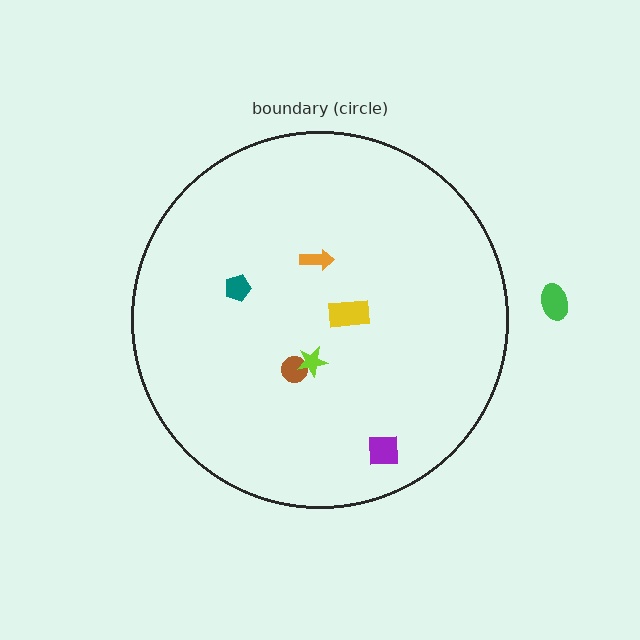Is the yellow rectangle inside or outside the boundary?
Inside.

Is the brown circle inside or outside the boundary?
Inside.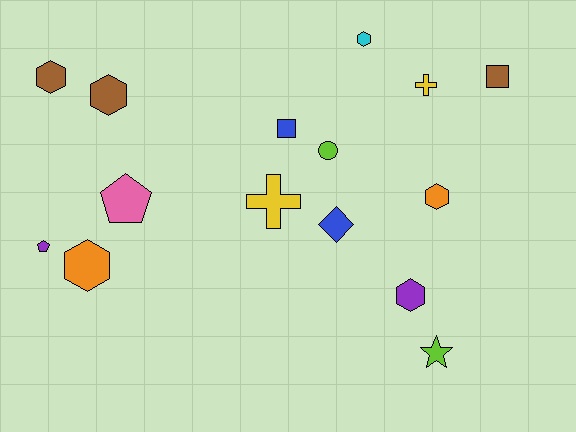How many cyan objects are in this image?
There is 1 cyan object.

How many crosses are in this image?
There are 2 crosses.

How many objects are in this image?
There are 15 objects.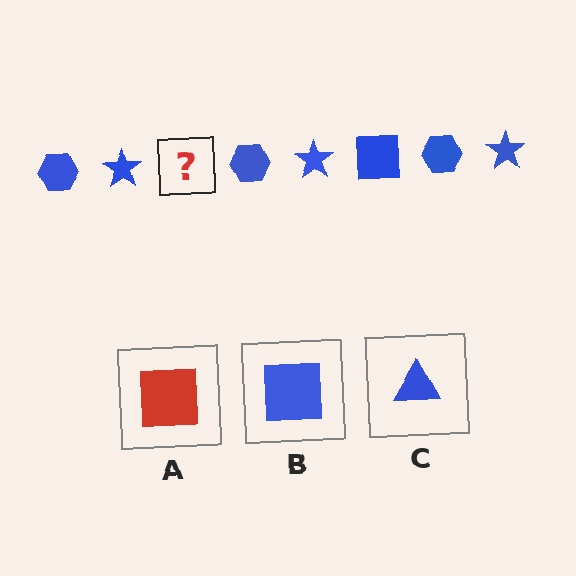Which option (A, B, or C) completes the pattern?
B.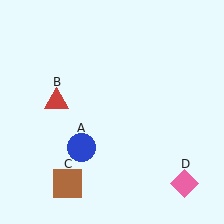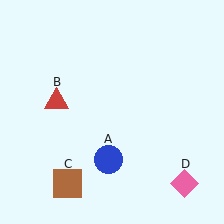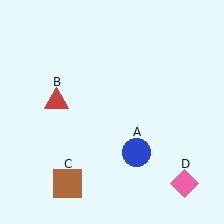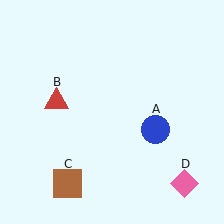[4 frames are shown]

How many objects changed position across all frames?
1 object changed position: blue circle (object A).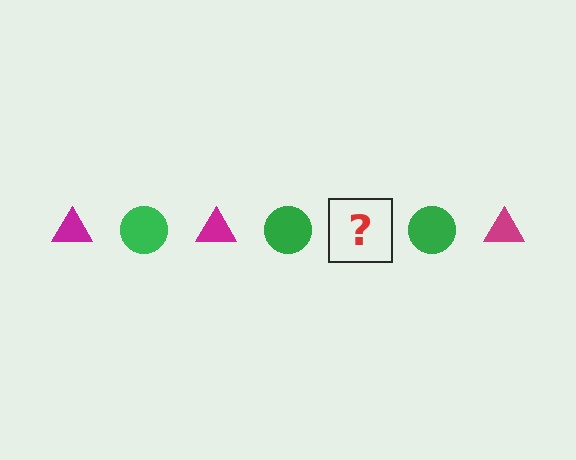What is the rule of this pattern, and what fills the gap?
The rule is that the pattern alternates between magenta triangle and green circle. The gap should be filled with a magenta triangle.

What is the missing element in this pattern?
The missing element is a magenta triangle.